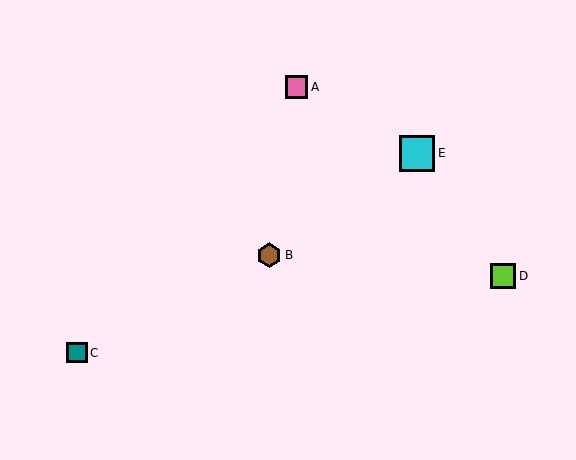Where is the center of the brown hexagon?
The center of the brown hexagon is at (269, 255).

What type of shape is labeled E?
Shape E is a cyan square.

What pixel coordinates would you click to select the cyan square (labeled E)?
Click at (417, 153) to select the cyan square E.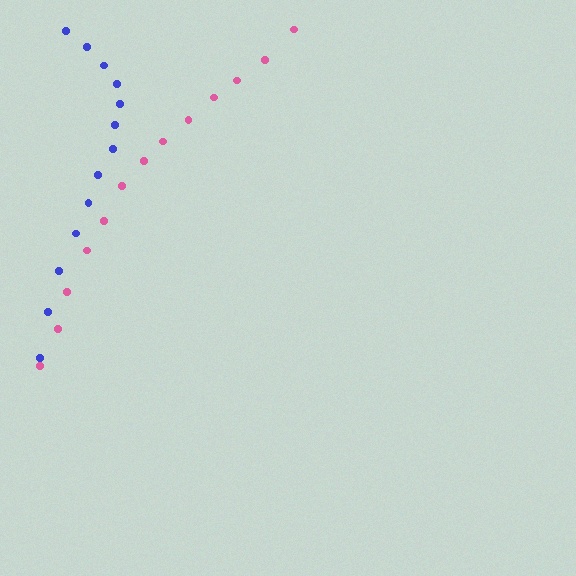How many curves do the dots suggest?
There are 2 distinct paths.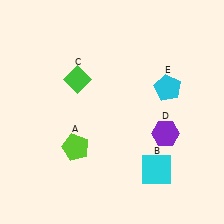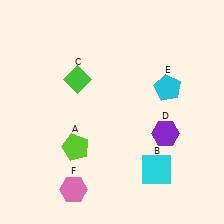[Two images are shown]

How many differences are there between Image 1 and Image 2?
There is 1 difference between the two images.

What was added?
A pink hexagon (F) was added in Image 2.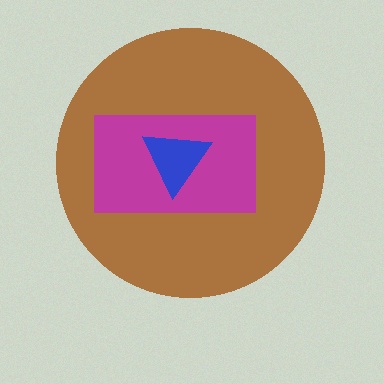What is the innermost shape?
The blue triangle.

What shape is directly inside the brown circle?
The magenta rectangle.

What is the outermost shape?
The brown circle.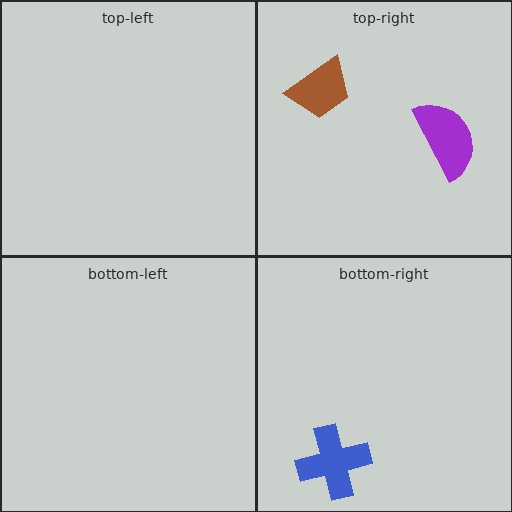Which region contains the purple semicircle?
The top-right region.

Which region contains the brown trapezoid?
The top-right region.